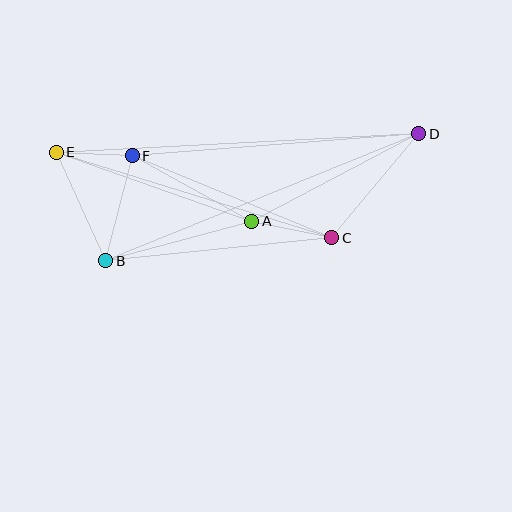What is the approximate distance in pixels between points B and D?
The distance between B and D is approximately 338 pixels.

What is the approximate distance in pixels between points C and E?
The distance between C and E is approximately 289 pixels.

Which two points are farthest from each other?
Points D and E are farthest from each other.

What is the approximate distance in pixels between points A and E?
The distance between A and E is approximately 207 pixels.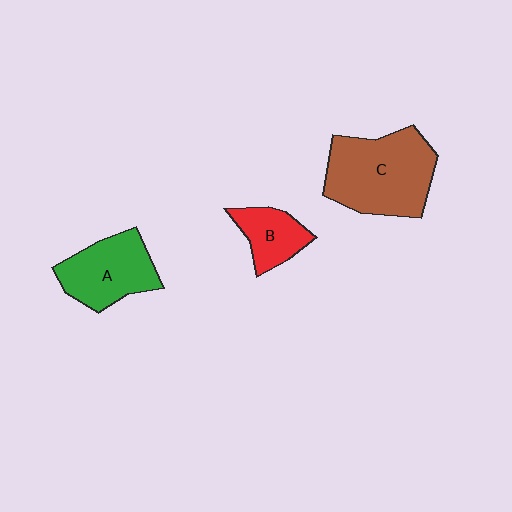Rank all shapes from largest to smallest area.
From largest to smallest: C (brown), A (green), B (red).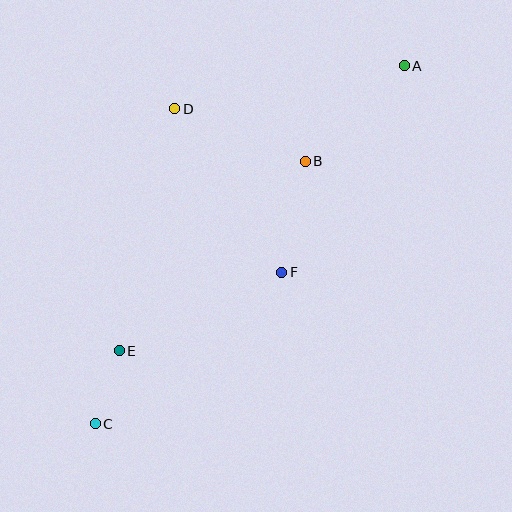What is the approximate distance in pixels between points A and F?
The distance between A and F is approximately 240 pixels.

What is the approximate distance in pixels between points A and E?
The distance between A and E is approximately 403 pixels.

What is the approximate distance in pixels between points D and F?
The distance between D and F is approximately 195 pixels.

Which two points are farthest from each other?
Points A and C are farthest from each other.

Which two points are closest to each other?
Points C and E are closest to each other.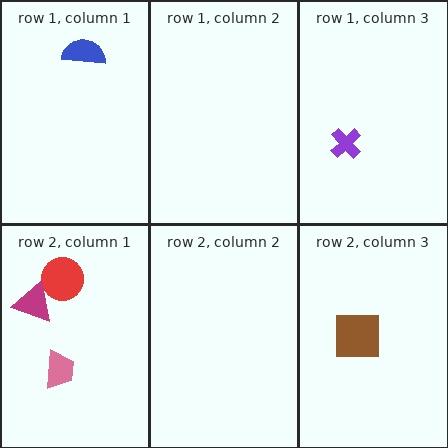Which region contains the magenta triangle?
The row 2, column 1 region.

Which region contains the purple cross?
The row 1, column 3 region.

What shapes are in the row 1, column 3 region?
The purple cross.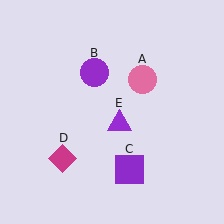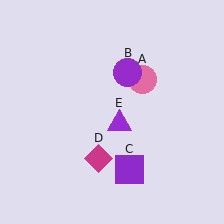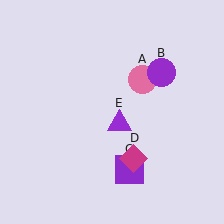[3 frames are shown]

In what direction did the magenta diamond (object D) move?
The magenta diamond (object D) moved right.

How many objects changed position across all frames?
2 objects changed position: purple circle (object B), magenta diamond (object D).